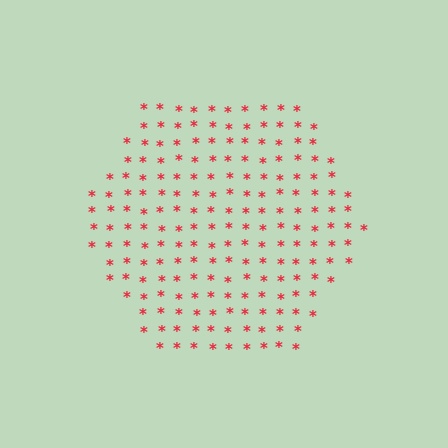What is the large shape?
The large shape is a hexagon.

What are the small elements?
The small elements are asterisks.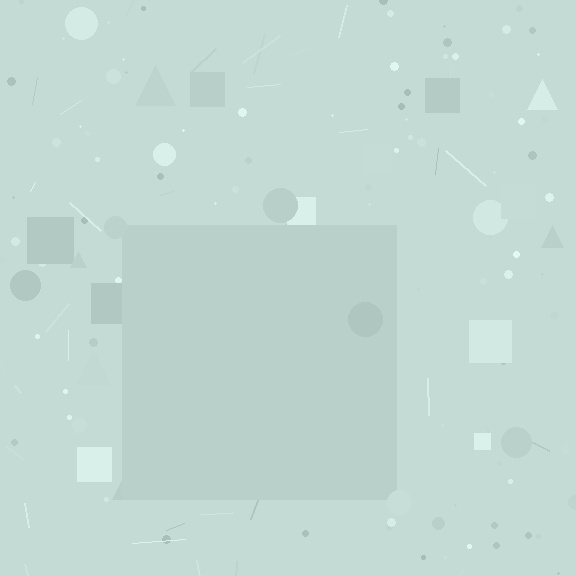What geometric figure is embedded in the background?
A square is embedded in the background.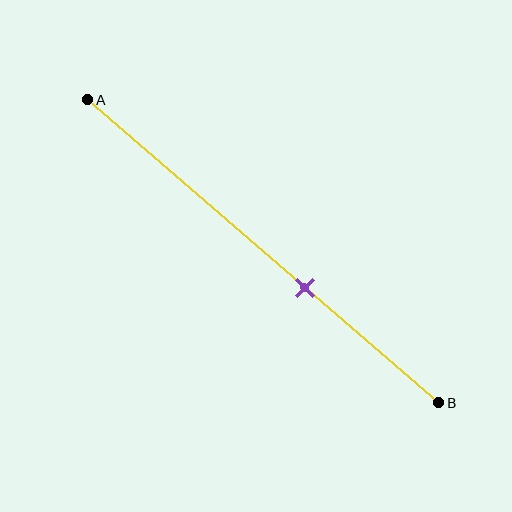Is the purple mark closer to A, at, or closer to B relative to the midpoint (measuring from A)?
The purple mark is closer to point B than the midpoint of segment AB.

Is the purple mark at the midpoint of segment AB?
No, the mark is at about 60% from A, not at the 50% midpoint.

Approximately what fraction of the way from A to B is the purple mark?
The purple mark is approximately 60% of the way from A to B.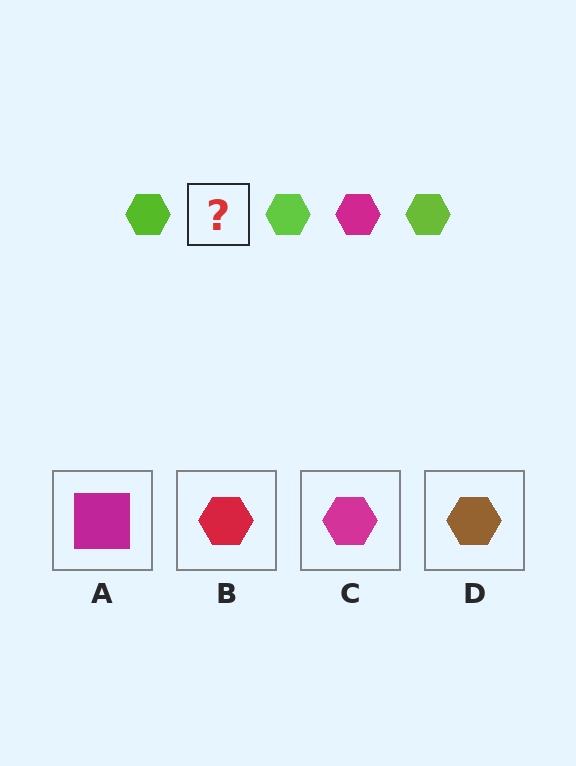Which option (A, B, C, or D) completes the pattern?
C.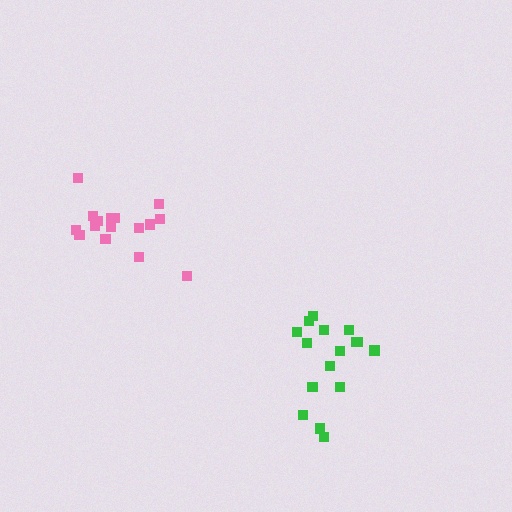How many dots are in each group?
Group 1: 16 dots, Group 2: 16 dots (32 total).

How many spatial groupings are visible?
There are 2 spatial groupings.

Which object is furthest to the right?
The green cluster is rightmost.